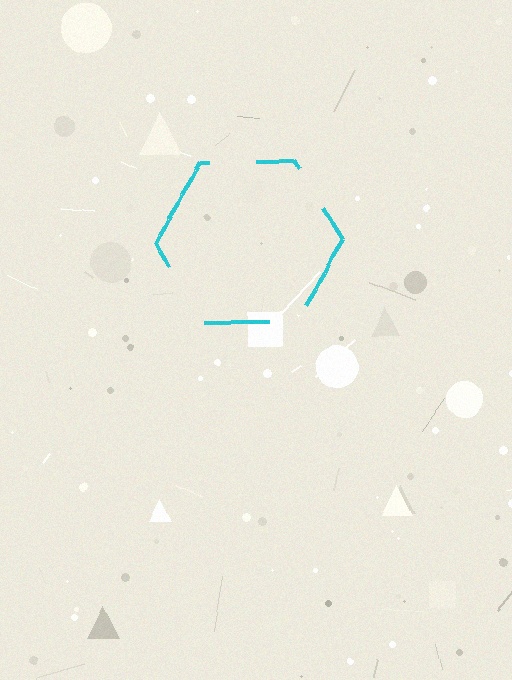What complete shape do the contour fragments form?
The contour fragments form a hexagon.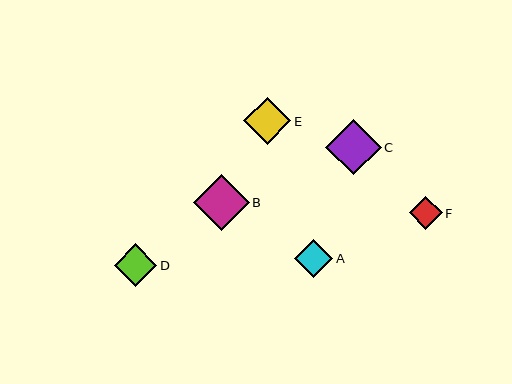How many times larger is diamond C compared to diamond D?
Diamond C is approximately 1.3 times the size of diamond D.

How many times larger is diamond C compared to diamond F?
Diamond C is approximately 1.7 times the size of diamond F.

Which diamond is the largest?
Diamond B is the largest with a size of approximately 56 pixels.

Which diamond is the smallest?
Diamond F is the smallest with a size of approximately 33 pixels.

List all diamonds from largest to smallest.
From largest to smallest: B, C, E, D, A, F.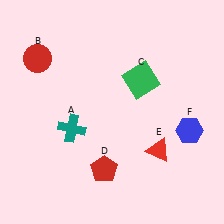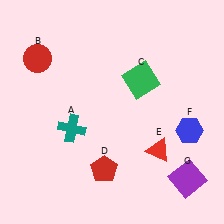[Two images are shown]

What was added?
A purple square (G) was added in Image 2.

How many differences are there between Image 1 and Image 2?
There is 1 difference between the two images.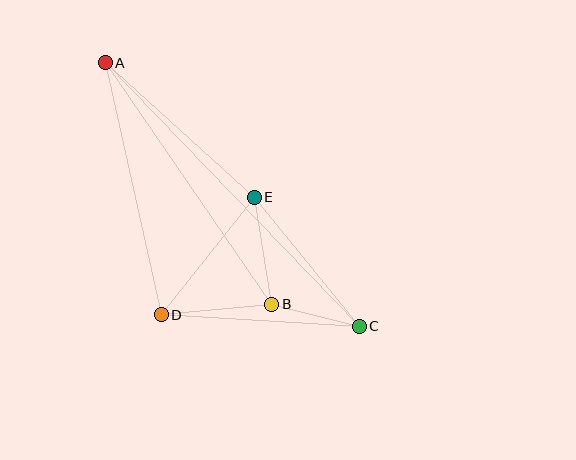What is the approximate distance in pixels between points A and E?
The distance between A and E is approximately 201 pixels.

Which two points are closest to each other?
Points B and C are closest to each other.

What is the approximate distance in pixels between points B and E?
The distance between B and E is approximately 108 pixels.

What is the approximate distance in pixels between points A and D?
The distance between A and D is approximately 258 pixels.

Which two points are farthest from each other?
Points A and C are farthest from each other.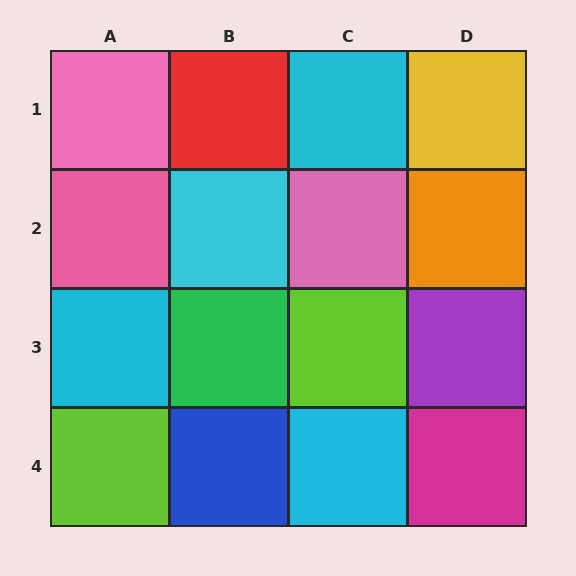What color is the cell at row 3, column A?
Cyan.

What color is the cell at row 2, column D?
Orange.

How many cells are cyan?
4 cells are cyan.